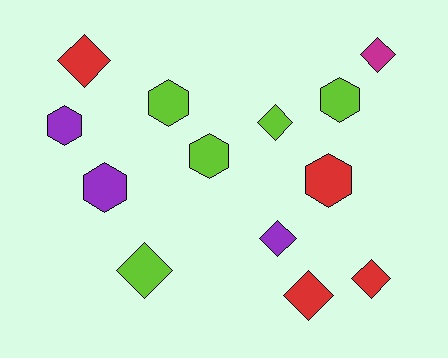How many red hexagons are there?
There is 1 red hexagon.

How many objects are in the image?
There are 13 objects.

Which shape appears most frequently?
Diamond, with 7 objects.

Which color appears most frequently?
Lime, with 5 objects.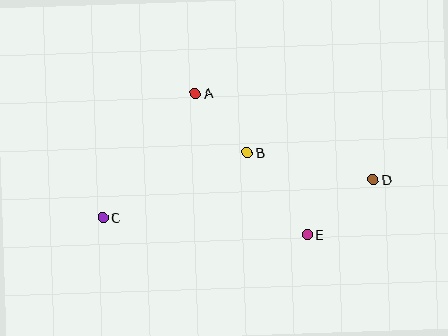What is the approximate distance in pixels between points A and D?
The distance between A and D is approximately 198 pixels.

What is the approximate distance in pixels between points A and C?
The distance between A and C is approximately 155 pixels.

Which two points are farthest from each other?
Points C and D are farthest from each other.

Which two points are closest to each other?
Points A and B are closest to each other.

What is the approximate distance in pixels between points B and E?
The distance between B and E is approximately 102 pixels.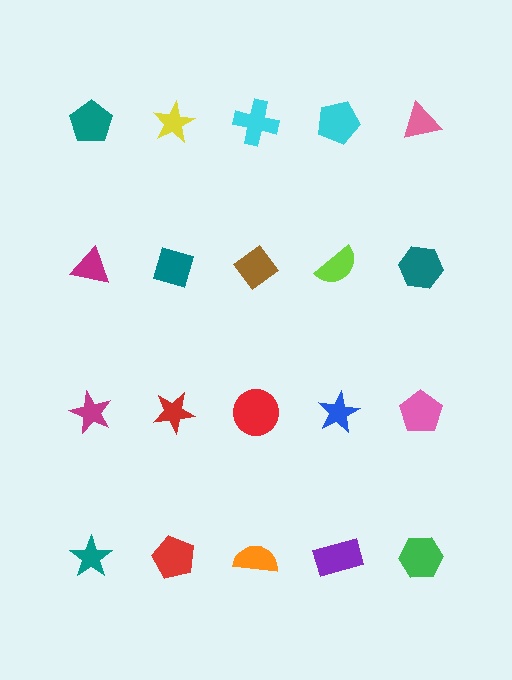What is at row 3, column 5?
A pink pentagon.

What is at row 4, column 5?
A green hexagon.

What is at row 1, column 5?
A pink triangle.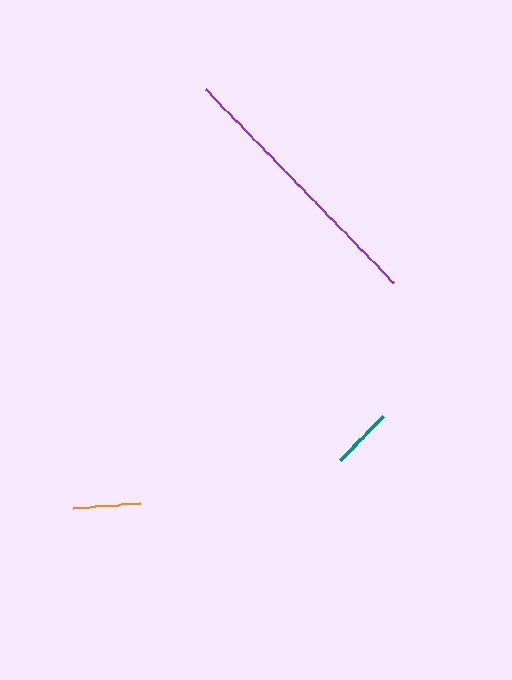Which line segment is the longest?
The purple line is the longest at approximately 271 pixels.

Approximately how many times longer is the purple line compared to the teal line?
The purple line is approximately 4.4 times the length of the teal line.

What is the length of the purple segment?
The purple segment is approximately 271 pixels long.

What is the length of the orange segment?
The orange segment is approximately 67 pixels long.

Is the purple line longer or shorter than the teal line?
The purple line is longer than the teal line.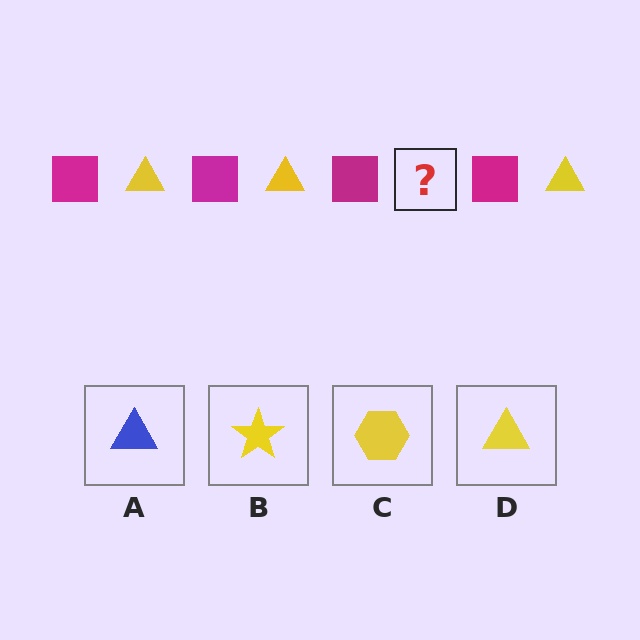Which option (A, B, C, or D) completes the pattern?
D.